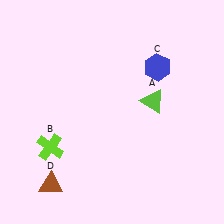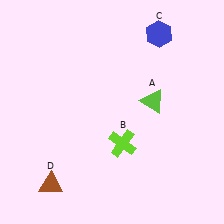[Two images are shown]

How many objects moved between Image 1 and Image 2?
2 objects moved between the two images.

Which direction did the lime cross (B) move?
The lime cross (B) moved right.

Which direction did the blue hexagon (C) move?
The blue hexagon (C) moved up.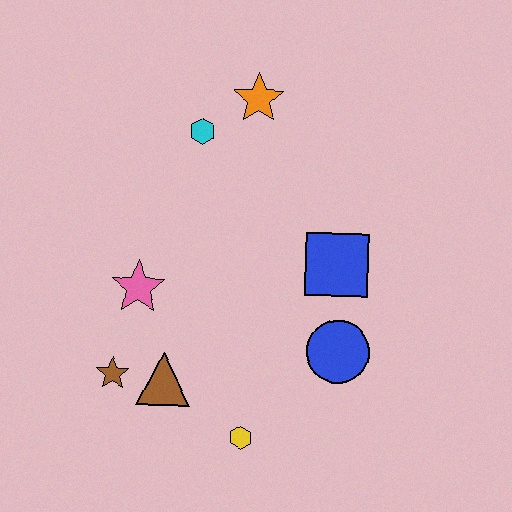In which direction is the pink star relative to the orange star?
The pink star is below the orange star.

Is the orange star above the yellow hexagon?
Yes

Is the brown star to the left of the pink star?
Yes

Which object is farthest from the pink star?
The orange star is farthest from the pink star.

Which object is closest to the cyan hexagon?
The orange star is closest to the cyan hexagon.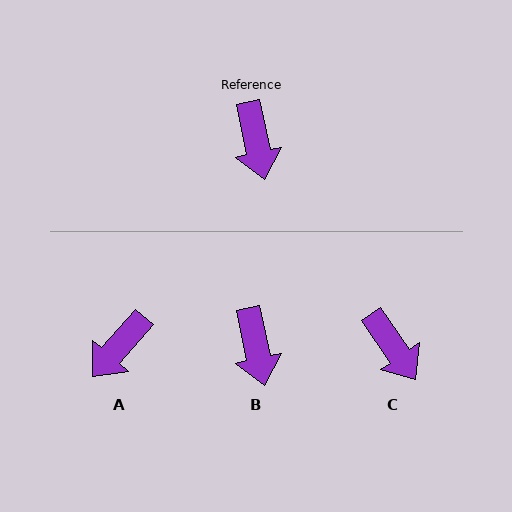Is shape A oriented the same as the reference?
No, it is off by about 53 degrees.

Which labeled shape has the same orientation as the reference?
B.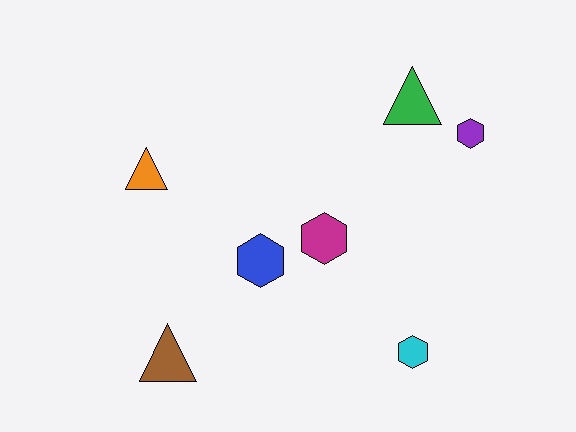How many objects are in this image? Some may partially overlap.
There are 7 objects.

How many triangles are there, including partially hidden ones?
There are 3 triangles.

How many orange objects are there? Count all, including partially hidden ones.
There is 1 orange object.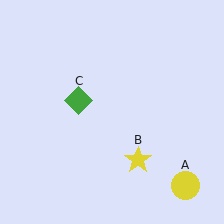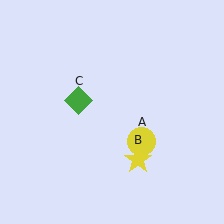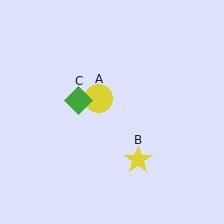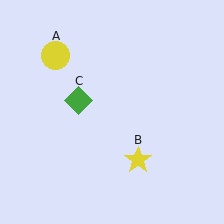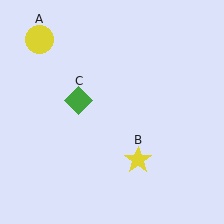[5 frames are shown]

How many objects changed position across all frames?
1 object changed position: yellow circle (object A).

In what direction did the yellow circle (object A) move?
The yellow circle (object A) moved up and to the left.